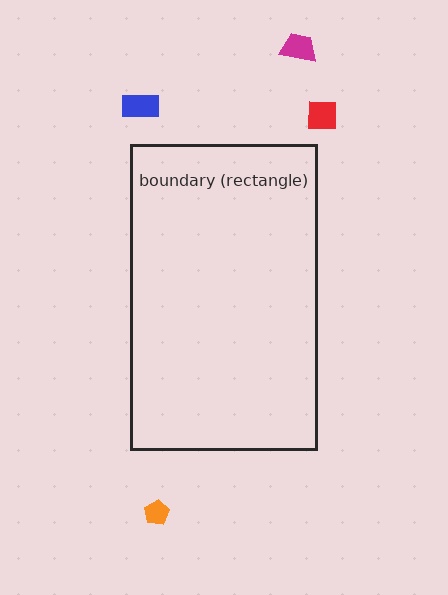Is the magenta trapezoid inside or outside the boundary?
Outside.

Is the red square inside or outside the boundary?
Outside.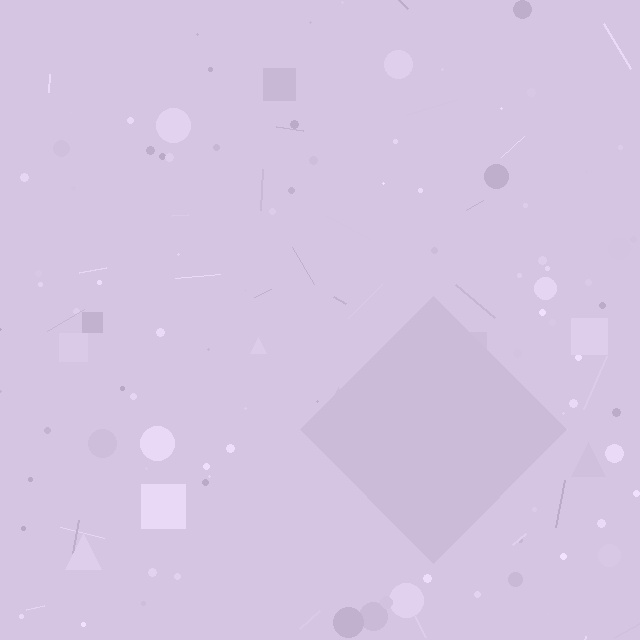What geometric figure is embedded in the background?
A diamond is embedded in the background.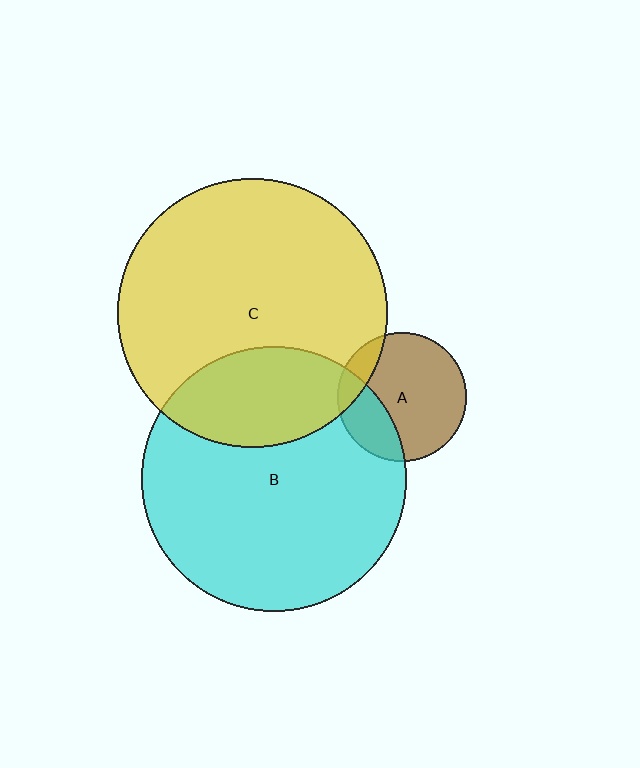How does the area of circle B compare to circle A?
Approximately 4.3 times.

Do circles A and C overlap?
Yes.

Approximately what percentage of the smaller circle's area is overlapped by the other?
Approximately 15%.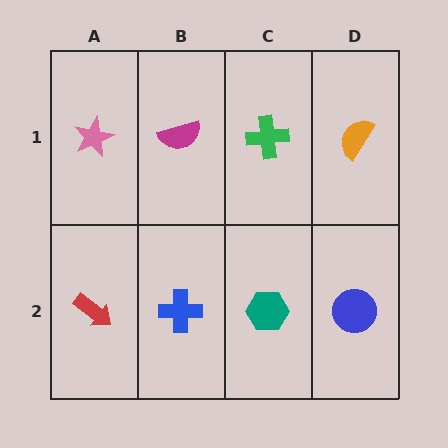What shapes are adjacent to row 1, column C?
A teal hexagon (row 2, column C), a magenta semicircle (row 1, column B), an orange semicircle (row 1, column D).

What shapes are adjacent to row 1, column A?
A red arrow (row 2, column A), a magenta semicircle (row 1, column B).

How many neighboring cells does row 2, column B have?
3.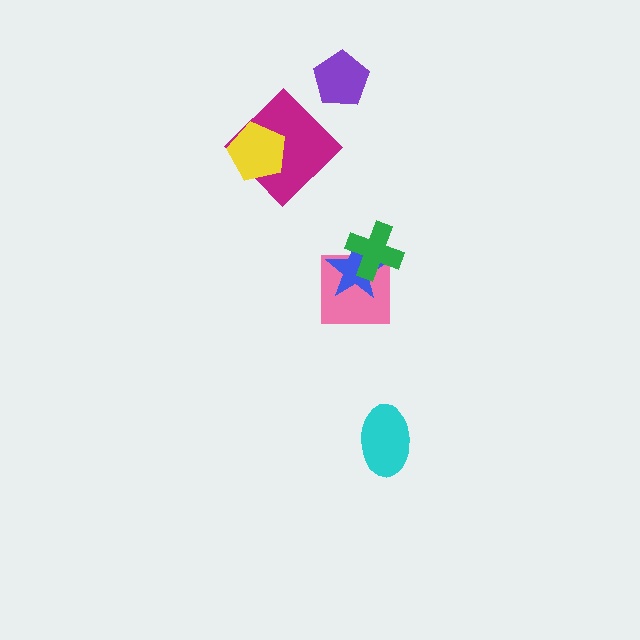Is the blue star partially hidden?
Yes, it is partially covered by another shape.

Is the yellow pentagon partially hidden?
No, no other shape covers it.